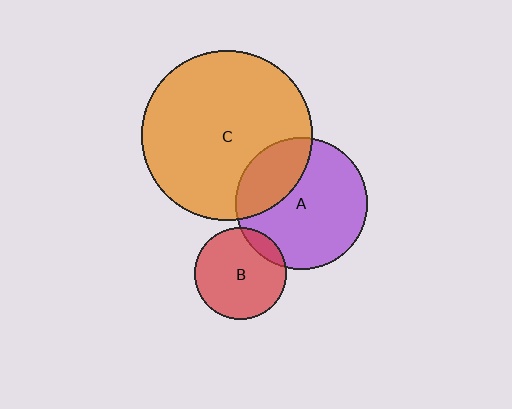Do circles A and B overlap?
Yes.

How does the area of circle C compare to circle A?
Approximately 1.7 times.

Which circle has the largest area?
Circle C (orange).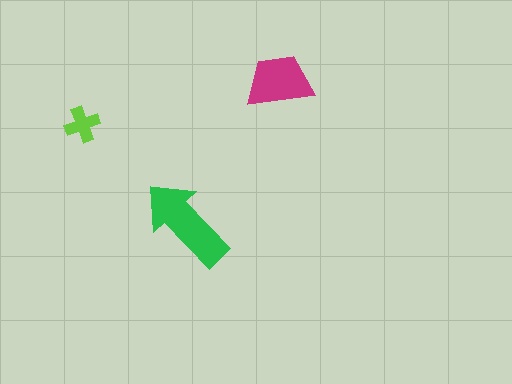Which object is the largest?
The green arrow.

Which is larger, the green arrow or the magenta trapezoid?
The green arrow.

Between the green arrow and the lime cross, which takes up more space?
The green arrow.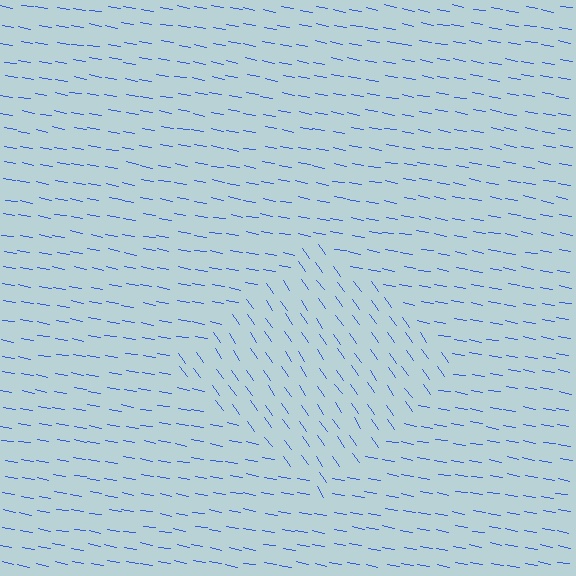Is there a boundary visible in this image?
Yes, there is a texture boundary formed by a change in line orientation.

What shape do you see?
I see a diamond.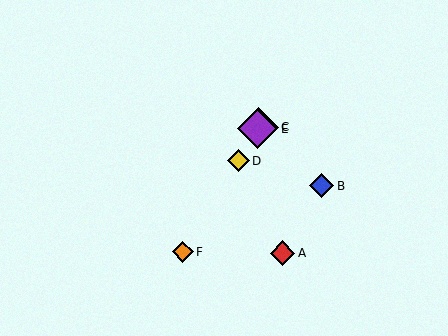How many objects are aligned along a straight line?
4 objects (C, D, E, F) are aligned along a straight line.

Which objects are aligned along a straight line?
Objects C, D, E, F are aligned along a straight line.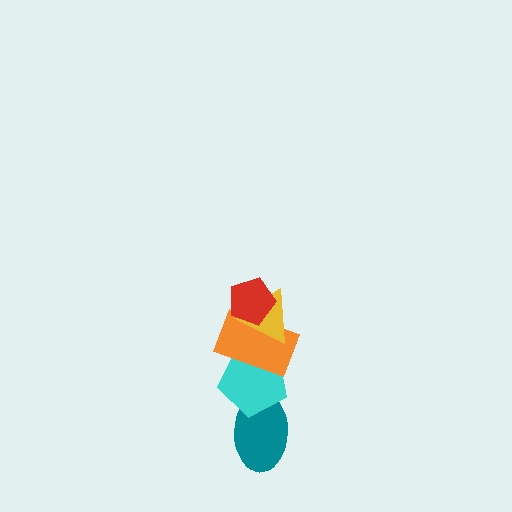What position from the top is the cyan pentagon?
The cyan pentagon is 4th from the top.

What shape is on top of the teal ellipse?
The cyan pentagon is on top of the teal ellipse.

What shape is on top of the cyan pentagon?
The orange rectangle is on top of the cyan pentagon.